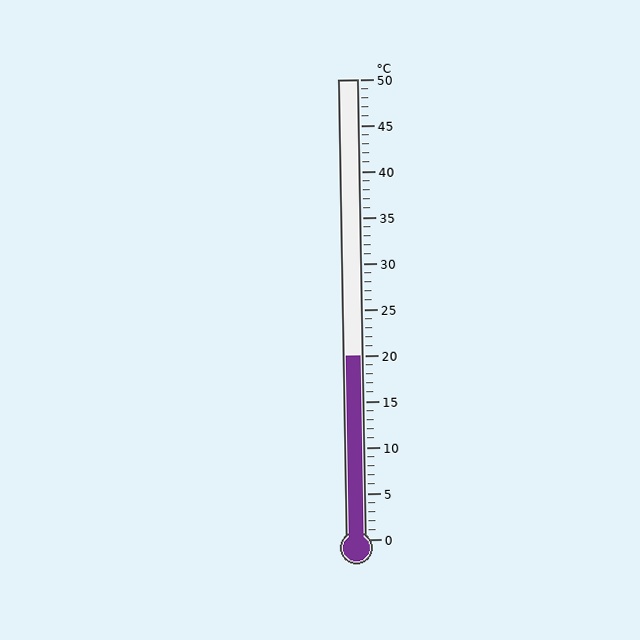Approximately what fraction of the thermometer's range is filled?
The thermometer is filled to approximately 40% of its range.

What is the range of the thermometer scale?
The thermometer scale ranges from 0°C to 50°C.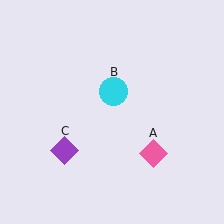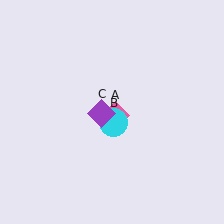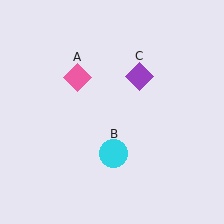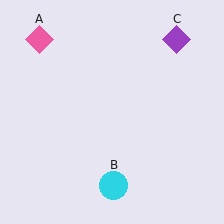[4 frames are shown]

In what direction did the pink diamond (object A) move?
The pink diamond (object A) moved up and to the left.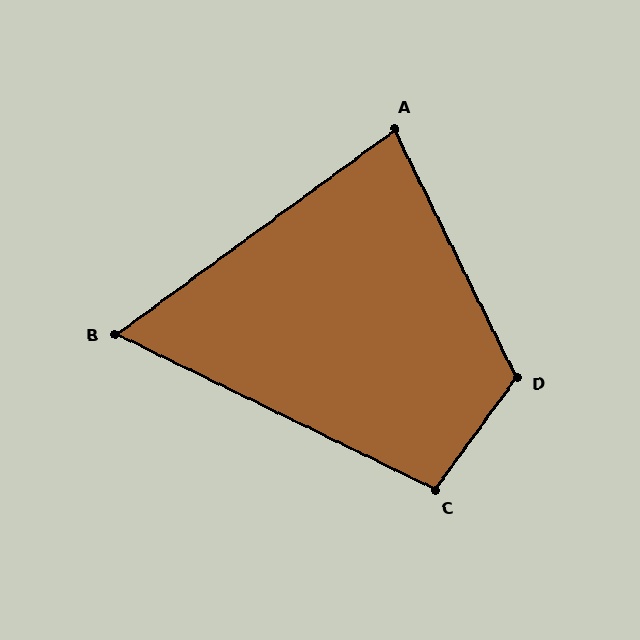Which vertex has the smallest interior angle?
B, at approximately 62 degrees.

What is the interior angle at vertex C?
Approximately 100 degrees (obtuse).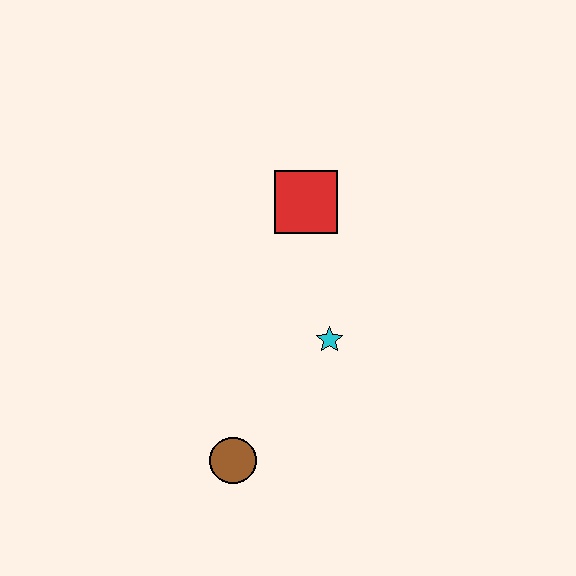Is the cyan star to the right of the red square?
Yes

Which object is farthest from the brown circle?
The red square is farthest from the brown circle.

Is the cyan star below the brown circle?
No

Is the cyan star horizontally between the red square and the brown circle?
No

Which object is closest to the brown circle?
The cyan star is closest to the brown circle.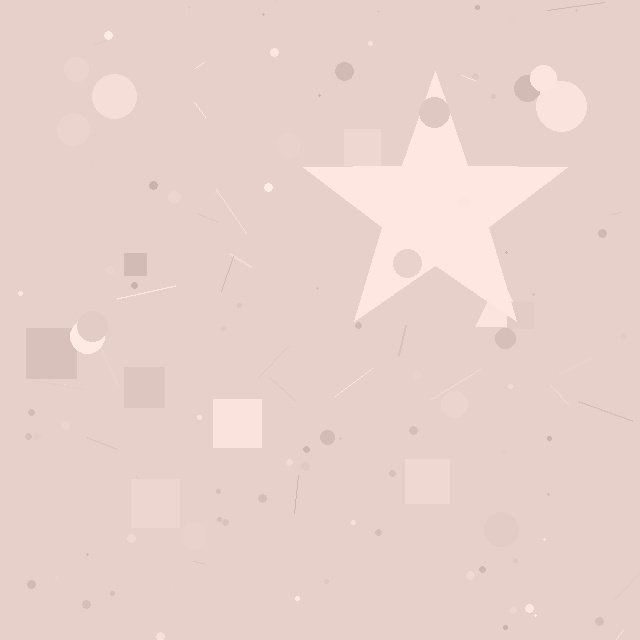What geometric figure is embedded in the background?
A star is embedded in the background.